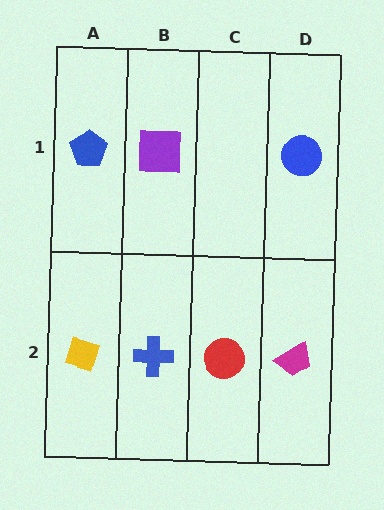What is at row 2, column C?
A red circle.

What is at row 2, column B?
A blue cross.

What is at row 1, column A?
A blue pentagon.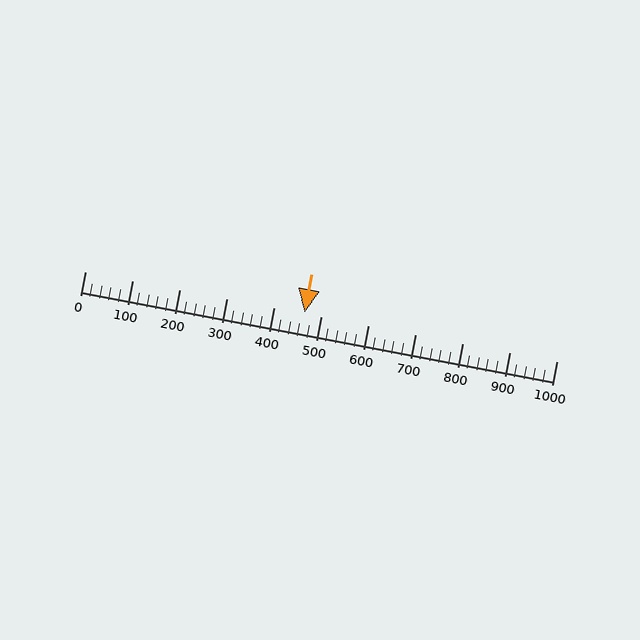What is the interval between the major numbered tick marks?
The major tick marks are spaced 100 units apart.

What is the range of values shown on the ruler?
The ruler shows values from 0 to 1000.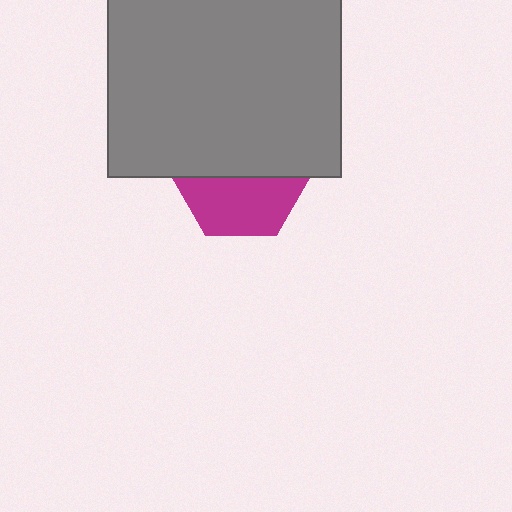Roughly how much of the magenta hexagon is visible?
About half of it is visible (roughly 47%).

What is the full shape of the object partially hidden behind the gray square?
The partially hidden object is a magenta hexagon.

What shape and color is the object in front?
The object in front is a gray square.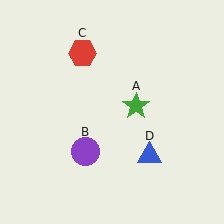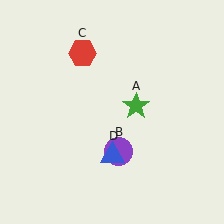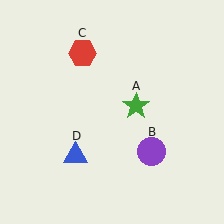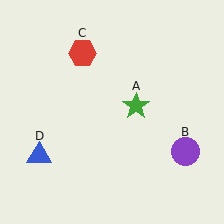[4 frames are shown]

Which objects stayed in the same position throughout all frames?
Green star (object A) and red hexagon (object C) remained stationary.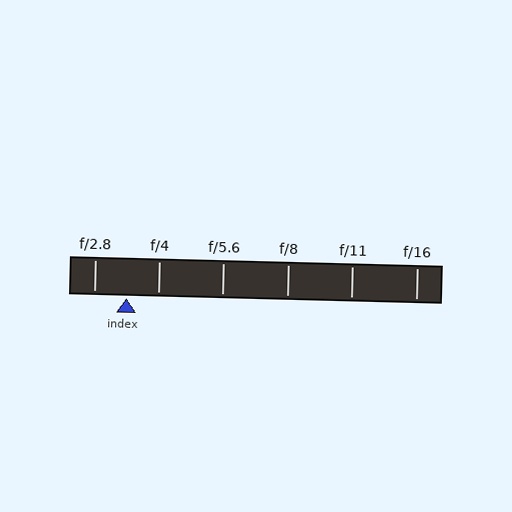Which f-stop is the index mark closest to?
The index mark is closest to f/4.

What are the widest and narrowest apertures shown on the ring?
The widest aperture shown is f/2.8 and the narrowest is f/16.